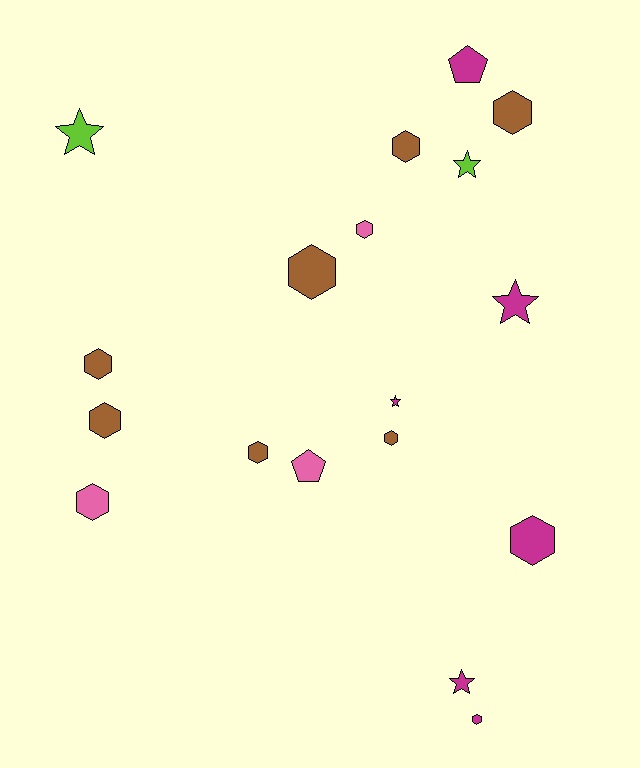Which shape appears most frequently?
Hexagon, with 11 objects.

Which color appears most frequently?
Brown, with 7 objects.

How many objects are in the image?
There are 18 objects.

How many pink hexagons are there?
There are 2 pink hexagons.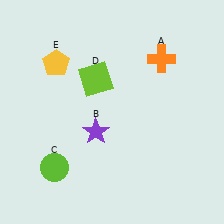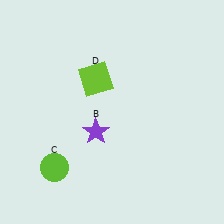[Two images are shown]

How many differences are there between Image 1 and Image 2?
There are 2 differences between the two images.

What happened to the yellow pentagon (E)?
The yellow pentagon (E) was removed in Image 2. It was in the top-left area of Image 1.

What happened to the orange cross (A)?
The orange cross (A) was removed in Image 2. It was in the top-right area of Image 1.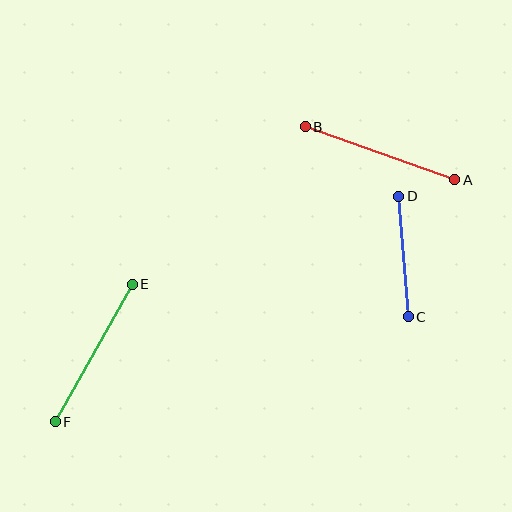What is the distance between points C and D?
The distance is approximately 121 pixels.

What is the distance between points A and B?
The distance is approximately 159 pixels.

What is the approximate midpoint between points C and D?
The midpoint is at approximately (403, 256) pixels.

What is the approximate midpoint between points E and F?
The midpoint is at approximately (94, 353) pixels.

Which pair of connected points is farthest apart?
Points A and B are farthest apart.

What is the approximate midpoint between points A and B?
The midpoint is at approximately (380, 153) pixels.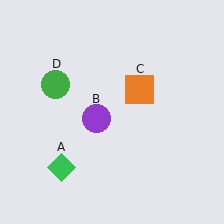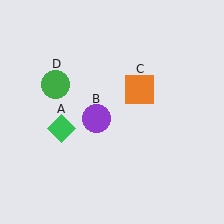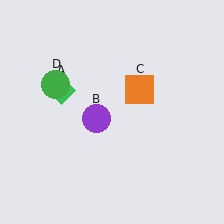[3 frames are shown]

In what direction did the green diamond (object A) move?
The green diamond (object A) moved up.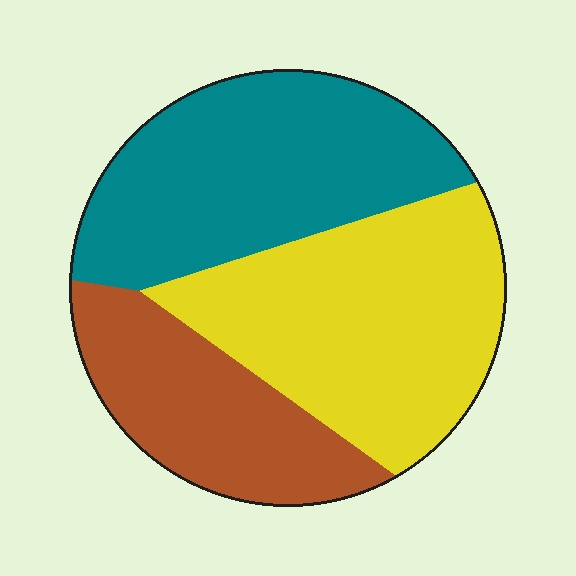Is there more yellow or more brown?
Yellow.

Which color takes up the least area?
Brown, at roughly 25%.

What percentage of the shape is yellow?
Yellow takes up about two fifths (2/5) of the shape.